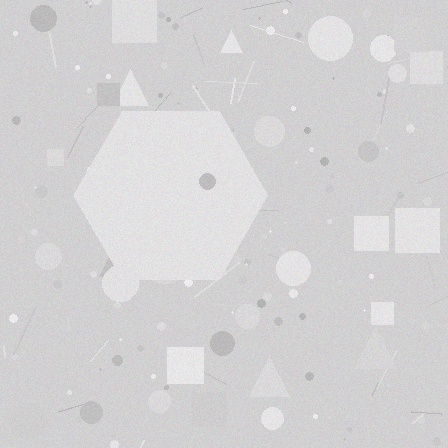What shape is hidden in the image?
A hexagon is hidden in the image.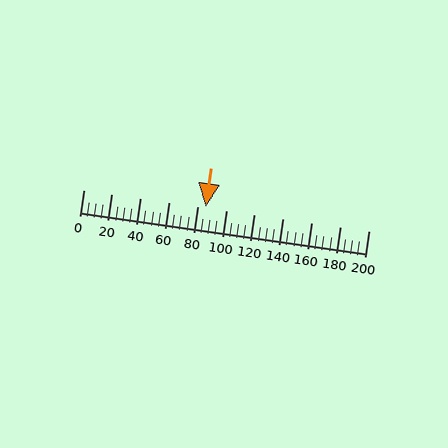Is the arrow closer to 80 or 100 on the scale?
The arrow is closer to 80.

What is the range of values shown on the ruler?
The ruler shows values from 0 to 200.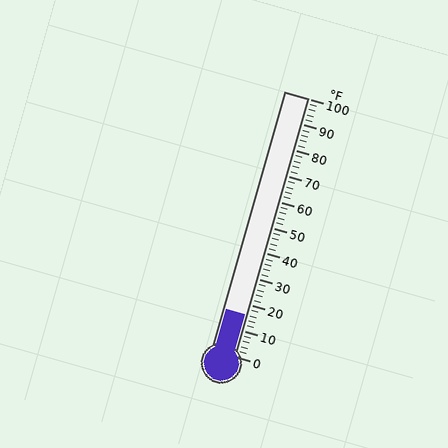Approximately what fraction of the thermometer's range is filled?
The thermometer is filled to approximately 15% of its range.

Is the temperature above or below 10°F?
The temperature is above 10°F.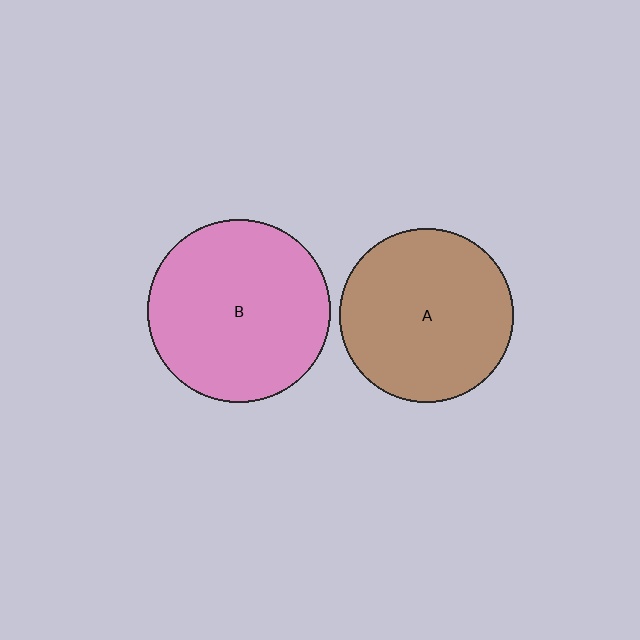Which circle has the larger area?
Circle B (pink).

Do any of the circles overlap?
No, none of the circles overlap.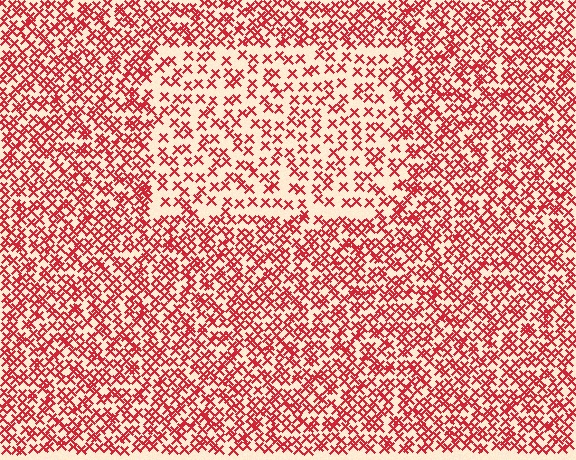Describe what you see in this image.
The image contains small red elements arranged at two different densities. A rectangle-shaped region is visible where the elements are less densely packed than the surrounding area.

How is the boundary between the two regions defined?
The boundary is defined by a change in element density (approximately 1.9x ratio). All elements are the same color, size, and shape.